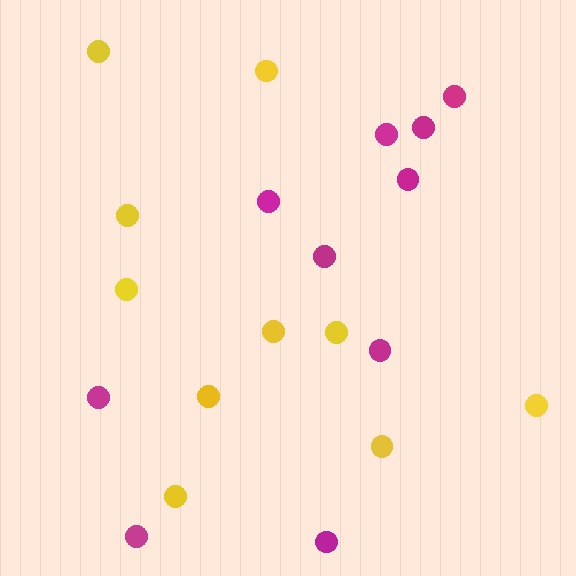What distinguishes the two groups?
There are 2 groups: one group of yellow circles (10) and one group of magenta circles (10).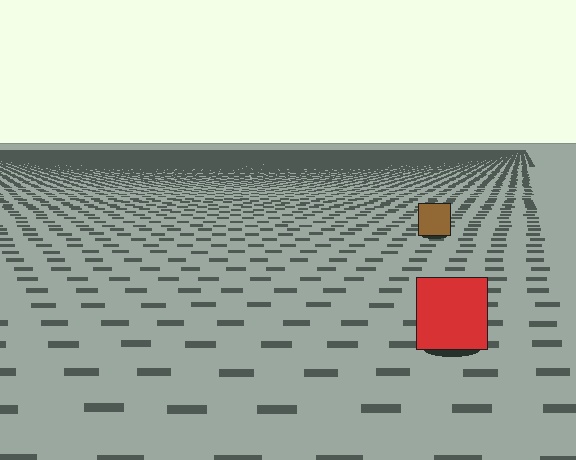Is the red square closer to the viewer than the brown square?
Yes. The red square is closer — you can tell from the texture gradient: the ground texture is coarser near it.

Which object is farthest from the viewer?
The brown square is farthest from the viewer. It appears smaller and the ground texture around it is denser.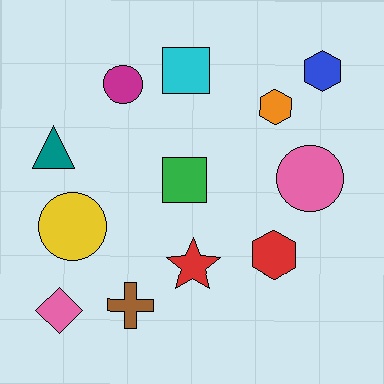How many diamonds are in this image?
There is 1 diamond.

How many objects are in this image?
There are 12 objects.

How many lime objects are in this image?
There are no lime objects.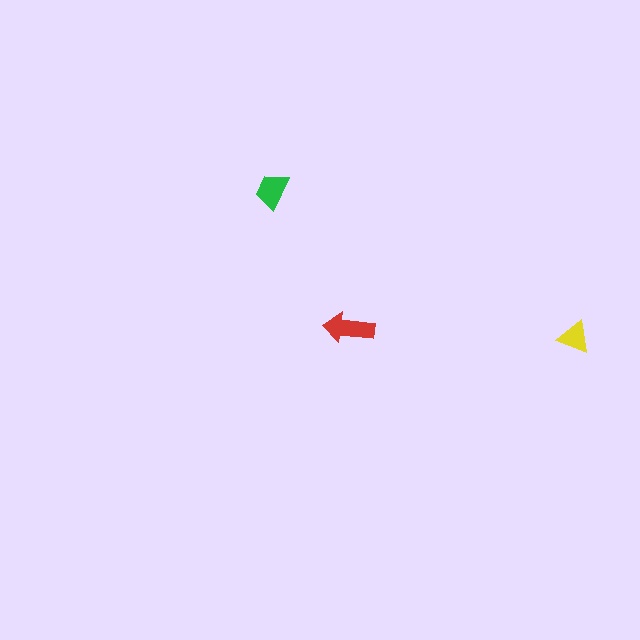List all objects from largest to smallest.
The red arrow, the green trapezoid, the yellow triangle.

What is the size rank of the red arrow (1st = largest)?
1st.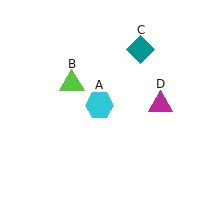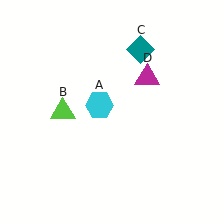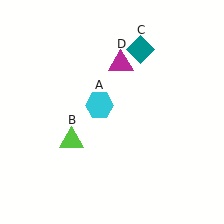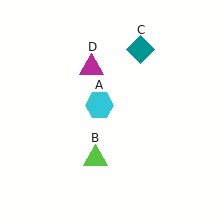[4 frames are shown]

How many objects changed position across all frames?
2 objects changed position: lime triangle (object B), magenta triangle (object D).